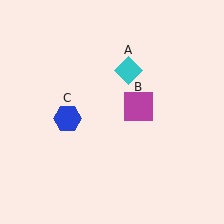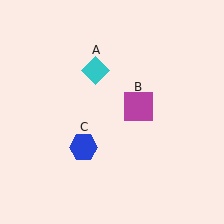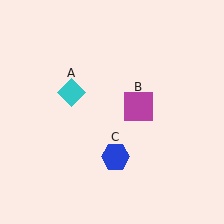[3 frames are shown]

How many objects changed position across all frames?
2 objects changed position: cyan diamond (object A), blue hexagon (object C).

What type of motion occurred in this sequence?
The cyan diamond (object A), blue hexagon (object C) rotated counterclockwise around the center of the scene.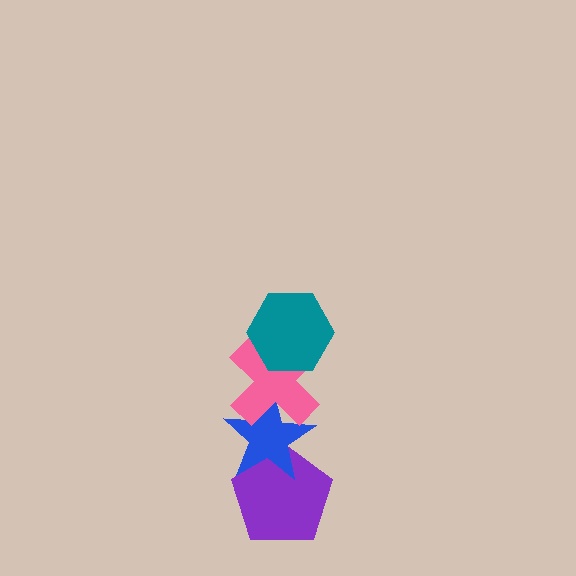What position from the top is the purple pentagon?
The purple pentagon is 4th from the top.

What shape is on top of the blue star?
The pink cross is on top of the blue star.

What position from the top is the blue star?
The blue star is 3rd from the top.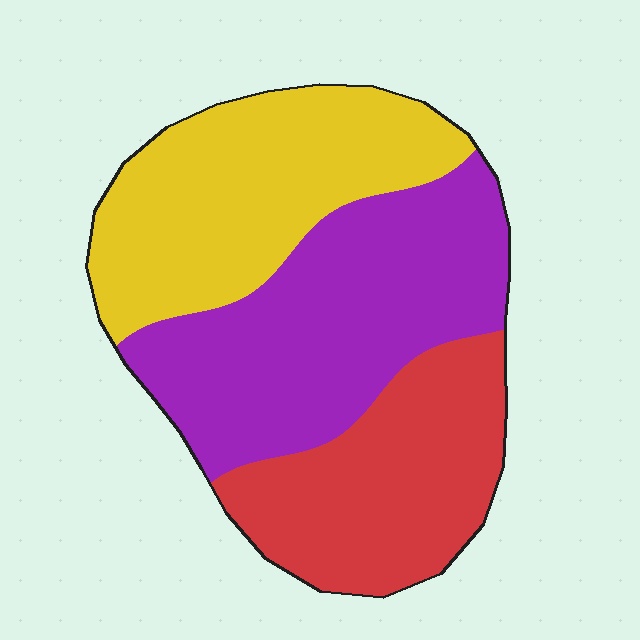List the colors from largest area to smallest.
From largest to smallest: purple, yellow, red.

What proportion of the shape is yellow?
Yellow takes up about one third (1/3) of the shape.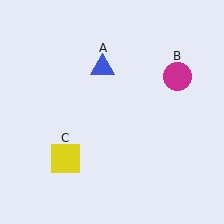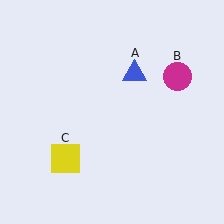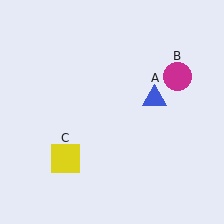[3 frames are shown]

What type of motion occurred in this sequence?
The blue triangle (object A) rotated clockwise around the center of the scene.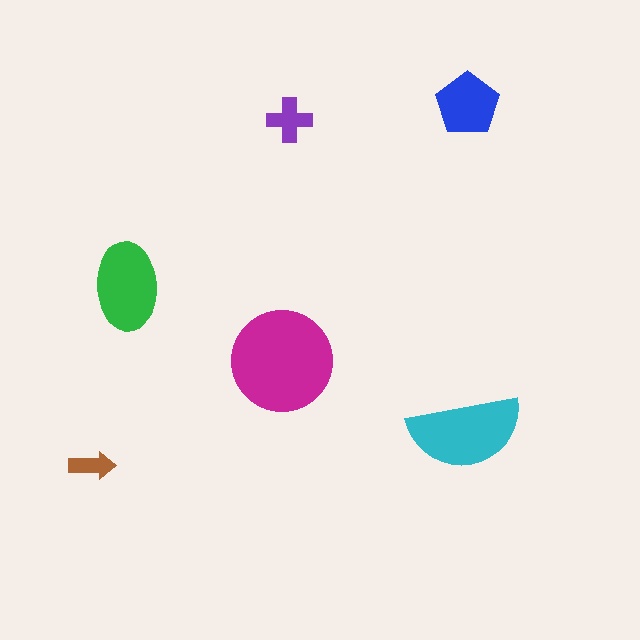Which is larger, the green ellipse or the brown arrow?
The green ellipse.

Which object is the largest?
The magenta circle.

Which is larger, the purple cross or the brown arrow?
The purple cross.